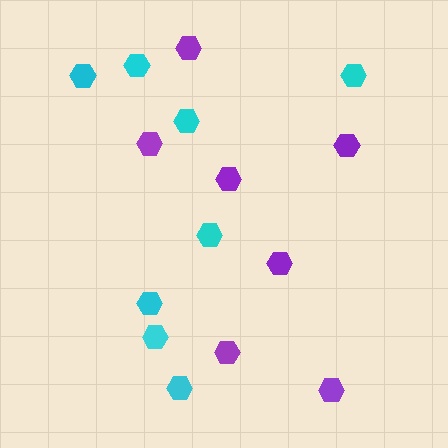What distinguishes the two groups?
There are 2 groups: one group of purple hexagons (7) and one group of cyan hexagons (8).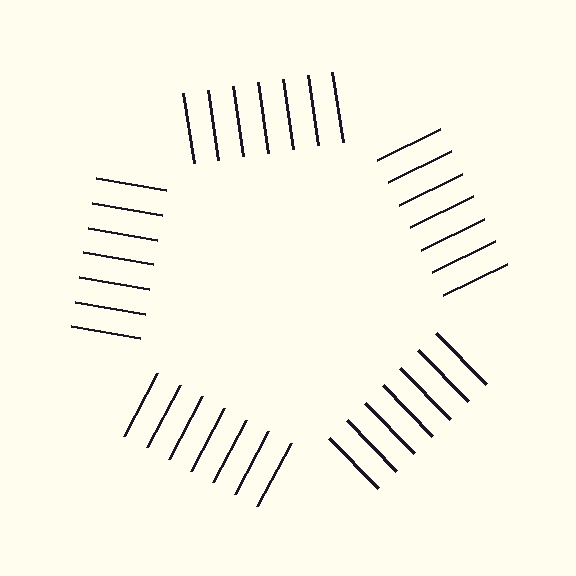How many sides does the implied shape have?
5 sides — the line-ends trace a pentagon.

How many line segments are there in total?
35 — 7 along each of the 5 edges.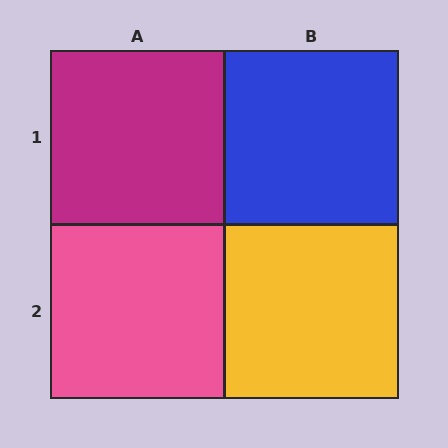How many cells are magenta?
1 cell is magenta.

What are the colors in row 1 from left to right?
Magenta, blue.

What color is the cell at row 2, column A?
Pink.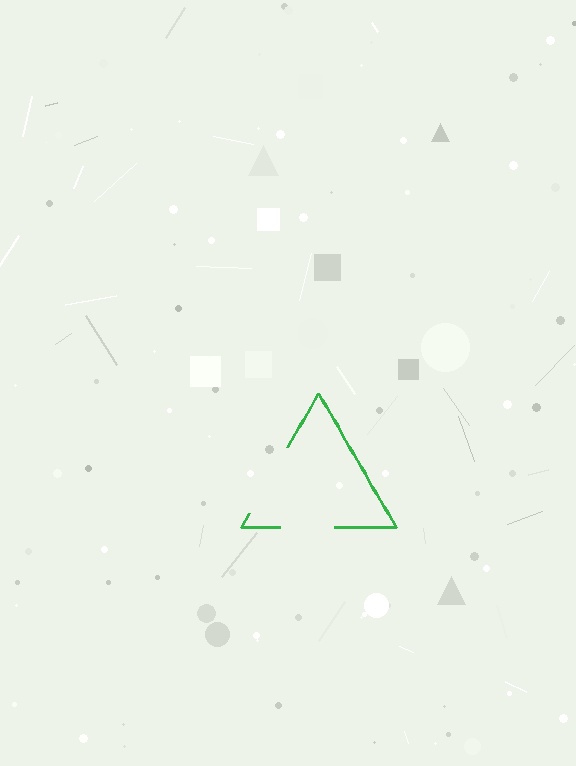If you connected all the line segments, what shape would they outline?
They would outline a triangle.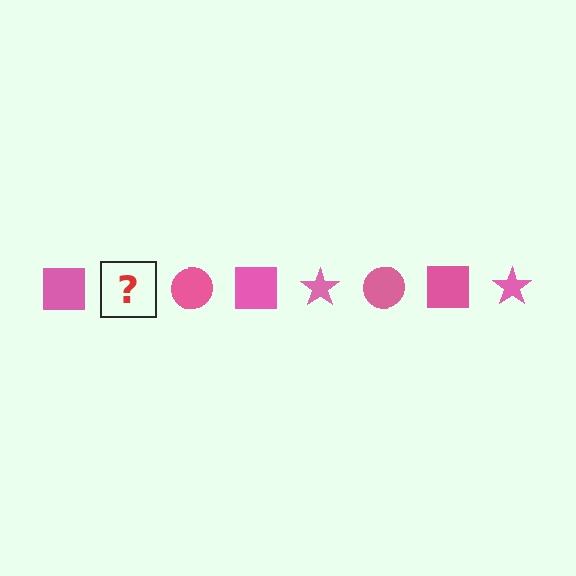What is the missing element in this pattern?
The missing element is a pink star.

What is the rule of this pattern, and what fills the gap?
The rule is that the pattern cycles through square, star, circle shapes in pink. The gap should be filled with a pink star.